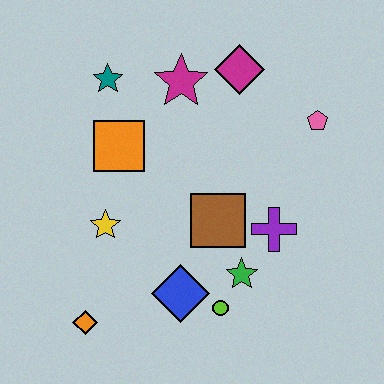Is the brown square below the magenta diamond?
Yes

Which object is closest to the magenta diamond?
The magenta star is closest to the magenta diamond.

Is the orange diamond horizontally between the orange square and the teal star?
No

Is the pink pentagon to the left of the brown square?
No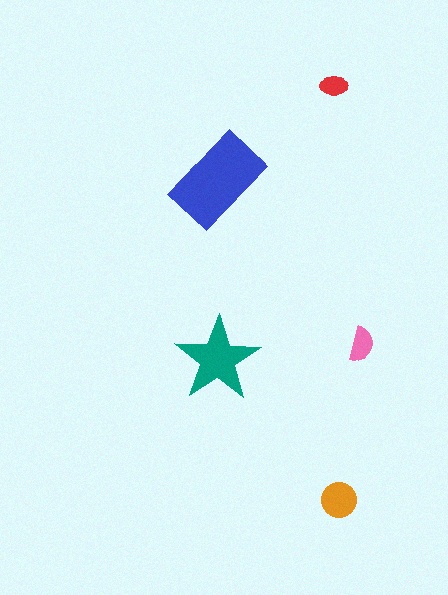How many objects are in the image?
There are 5 objects in the image.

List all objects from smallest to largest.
The red ellipse, the pink semicircle, the orange circle, the teal star, the blue rectangle.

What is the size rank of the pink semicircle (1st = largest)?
4th.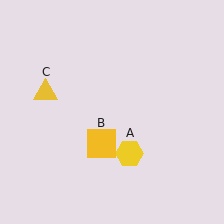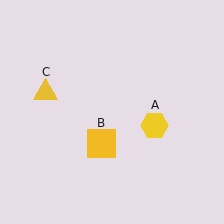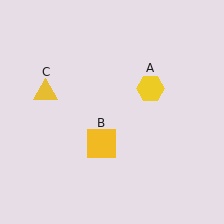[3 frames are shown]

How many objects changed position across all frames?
1 object changed position: yellow hexagon (object A).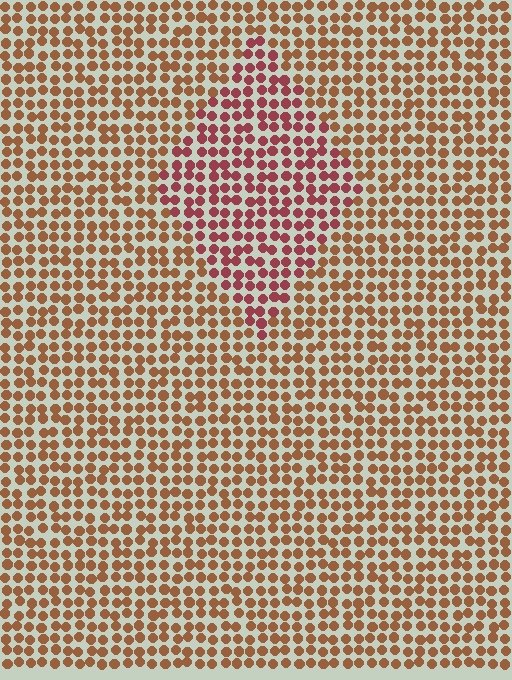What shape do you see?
I see a diamond.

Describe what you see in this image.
The image is filled with small brown elements in a uniform arrangement. A diamond-shaped region is visible where the elements are tinted to a slightly different hue, forming a subtle color boundary.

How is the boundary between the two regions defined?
The boundary is defined purely by a slight shift in hue (about 32 degrees). Spacing, size, and orientation are identical on both sides.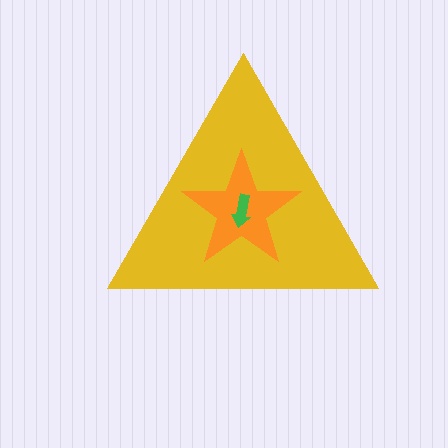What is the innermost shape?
The green arrow.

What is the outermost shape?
The yellow triangle.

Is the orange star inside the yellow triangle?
Yes.